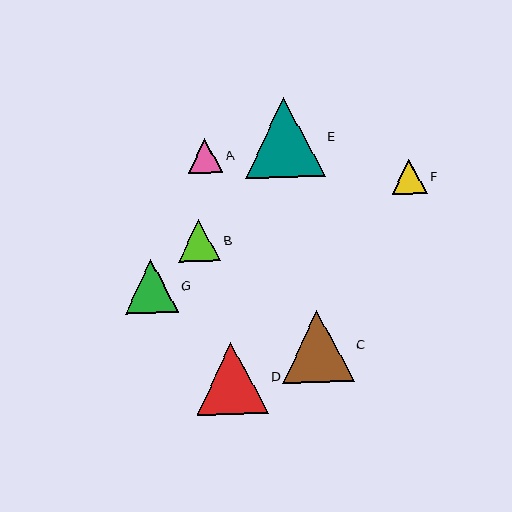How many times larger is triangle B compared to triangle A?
Triangle B is approximately 1.2 times the size of triangle A.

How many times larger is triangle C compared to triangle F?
Triangle C is approximately 2.0 times the size of triangle F.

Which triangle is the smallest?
Triangle A is the smallest with a size of approximately 34 pixels.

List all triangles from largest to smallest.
From largest to smallest: E, D, C, G, B, F, A.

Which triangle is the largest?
Triangle E is the largest with a size of approximately 80 pixels.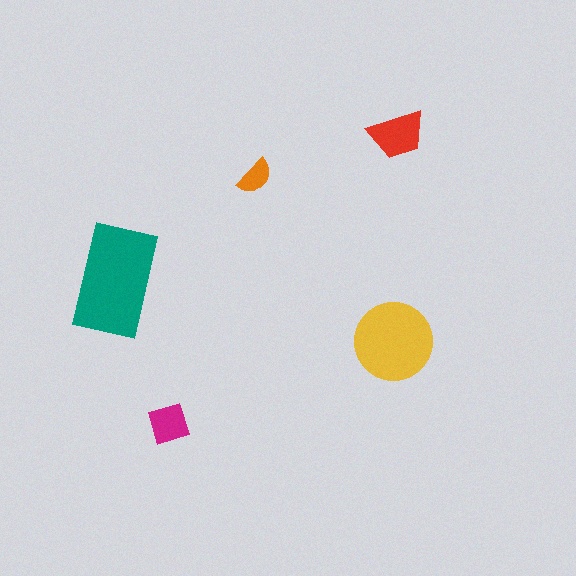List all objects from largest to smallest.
The teal rectangle, the yellow circle, the red trapezoid, the magenta diamond, the orange semicircle.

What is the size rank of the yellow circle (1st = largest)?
2nd.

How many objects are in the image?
There are 5 objects in the image.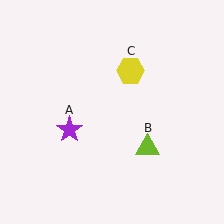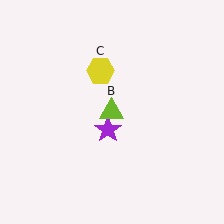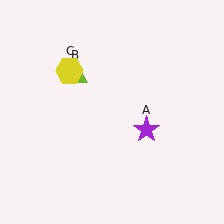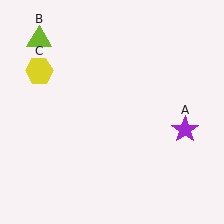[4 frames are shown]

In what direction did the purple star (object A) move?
The purple star (object A) moved right.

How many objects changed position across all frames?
3 objects changed position: purple star (object A), lime triangle (object B), yellow hexagon (object C).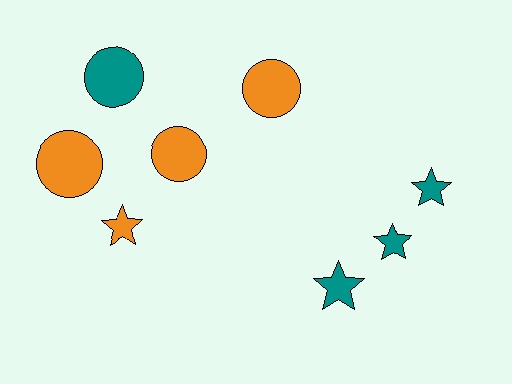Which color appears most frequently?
Teal, with 4 objects.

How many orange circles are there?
There are 3 orange circles.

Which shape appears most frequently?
Circle, with 4 objects.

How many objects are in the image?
There are 8 objects.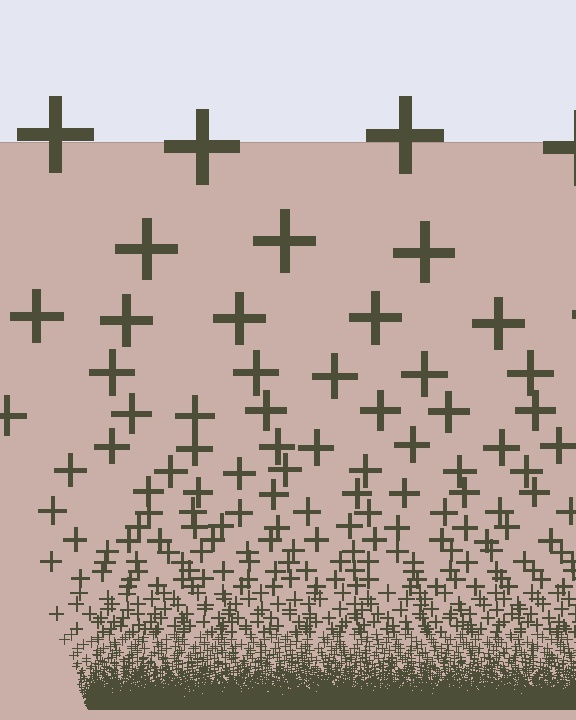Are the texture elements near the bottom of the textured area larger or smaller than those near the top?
Smaller. The gradient is inverted — elements near the bottom are smaller and denser.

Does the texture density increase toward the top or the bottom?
Density increases toward the bottom.